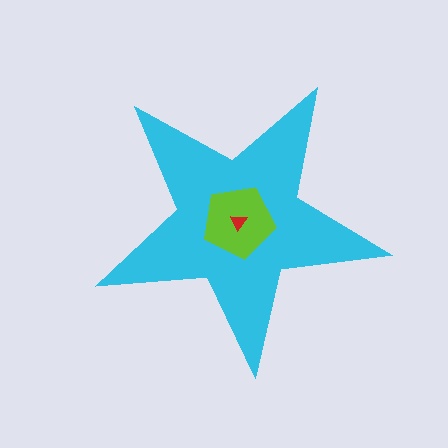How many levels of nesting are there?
3.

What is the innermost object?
The red triangle.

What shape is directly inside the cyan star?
The lime pentagon.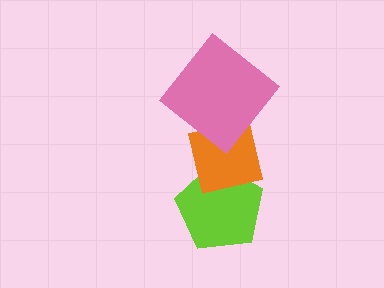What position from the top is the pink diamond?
The pink diamond is 1st from the top.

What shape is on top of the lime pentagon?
The orange square is on top of the lime pentagon.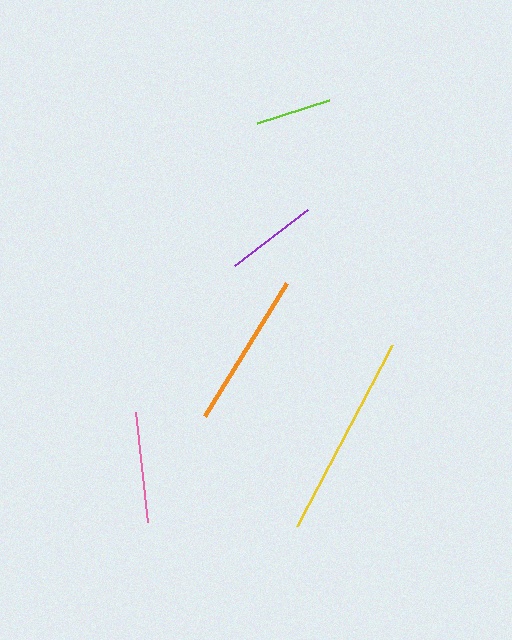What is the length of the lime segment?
The lime segment is approximately 76 pixels long.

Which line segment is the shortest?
The lime line is the shortest at approximately 76 pixels.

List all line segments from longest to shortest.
From longest to shortest: yellow, orange, pink, purple, lime.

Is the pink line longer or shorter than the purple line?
The pink line is longer than the purple line.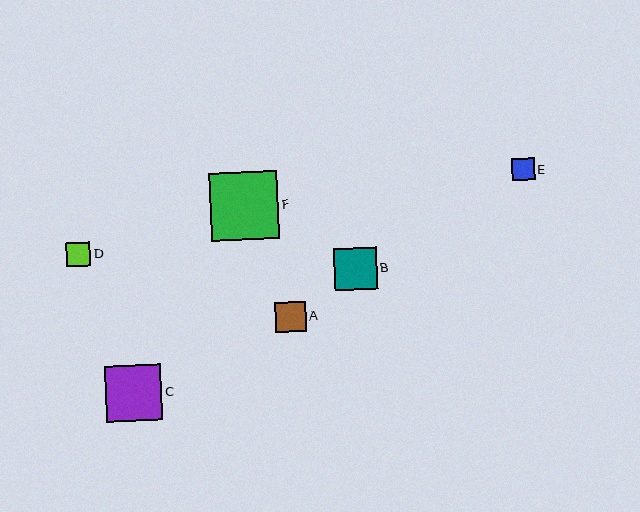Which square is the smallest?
Square E is the smallest with a size of approximately 22 pixels.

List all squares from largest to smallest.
From largest to smallest: F, C, B, A, D, E.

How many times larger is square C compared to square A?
Square C is approximately 1.9 times the size of square A.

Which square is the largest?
Square F is the largest with a size of approximately 69 pixels.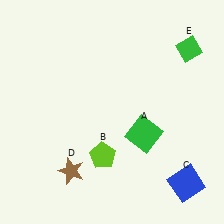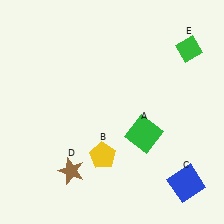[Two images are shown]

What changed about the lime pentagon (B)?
In Image 1, B is lime. In Image 2, it changed to yellow.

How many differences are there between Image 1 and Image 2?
There is 1 difference between the two images.